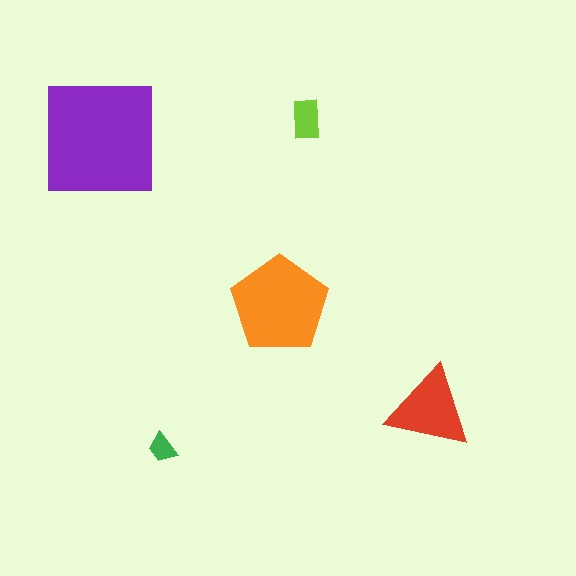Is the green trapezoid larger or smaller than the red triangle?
Smaller.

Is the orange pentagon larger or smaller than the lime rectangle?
Larger.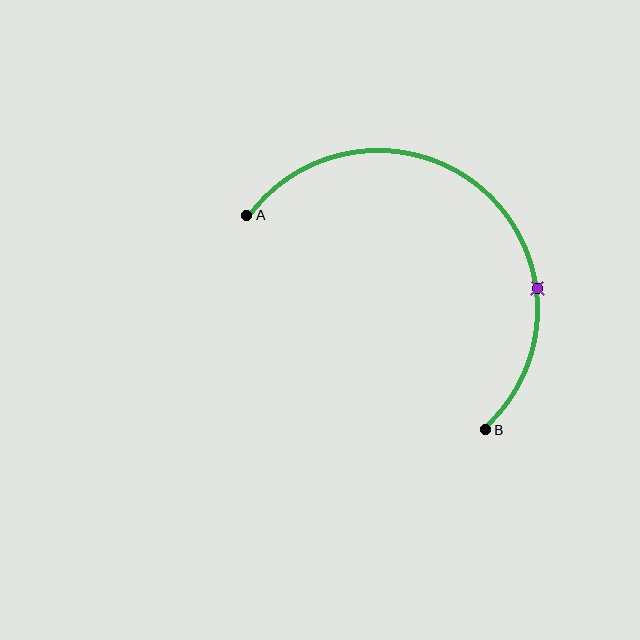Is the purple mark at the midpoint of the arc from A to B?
No. The purple mark lies on the arc but is closer to endpoint B. The arc midpoint would be at the point on the curve equidistant along the arc from both A and B.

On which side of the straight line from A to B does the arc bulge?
The arc bulges above and to the right of the straight line connecting A and B.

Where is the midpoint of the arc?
The arc midpoint is the point on the curve farthest from the straight line joining A and B. It sits above and to the right of that line.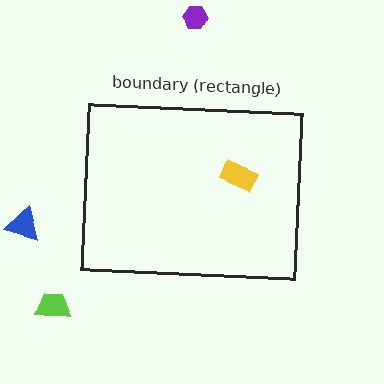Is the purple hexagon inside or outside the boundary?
Outside.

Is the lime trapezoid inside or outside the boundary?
Outside.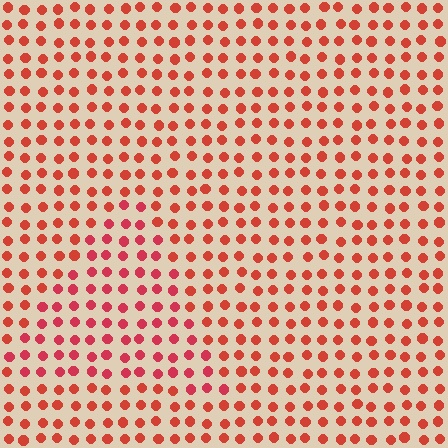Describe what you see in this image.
The image is filled with small red elements in a uniform arrangement. A triangle-shaped region is visible where the elements are tinted to a slightly different hue, forming a subtle color boundary.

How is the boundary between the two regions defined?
The boundary is defined purely by a slight shift in hue (about 16 degrees). Spacing, size, and orientation are identical on both sides.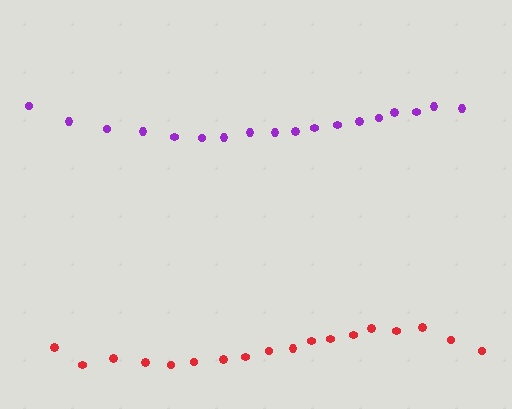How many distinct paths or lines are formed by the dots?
There are 2 distinct paths.